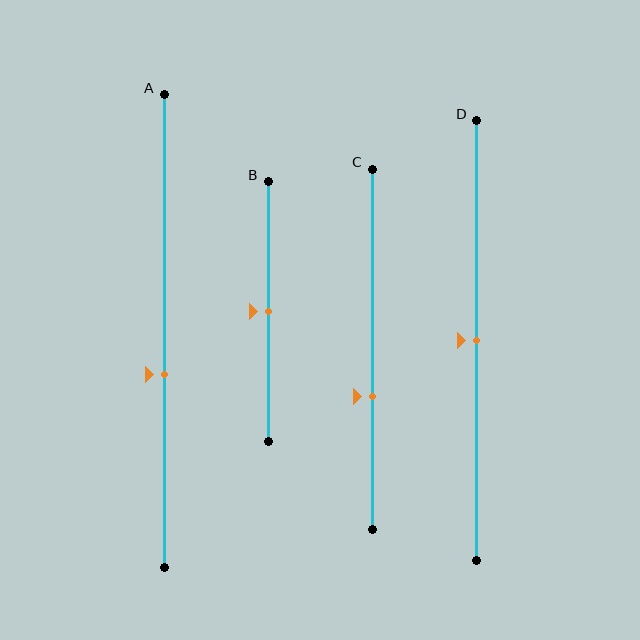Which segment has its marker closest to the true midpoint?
Segment B has its marker closest to the true midpoint.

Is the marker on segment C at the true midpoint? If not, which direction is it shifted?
No, the marker on segment C is shifted downward by about 13% of the segment length.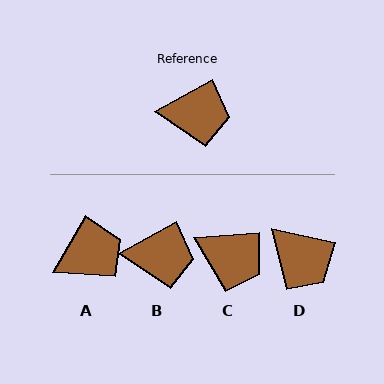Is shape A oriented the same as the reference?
No, it is off by about 32 degrees.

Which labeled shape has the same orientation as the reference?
B.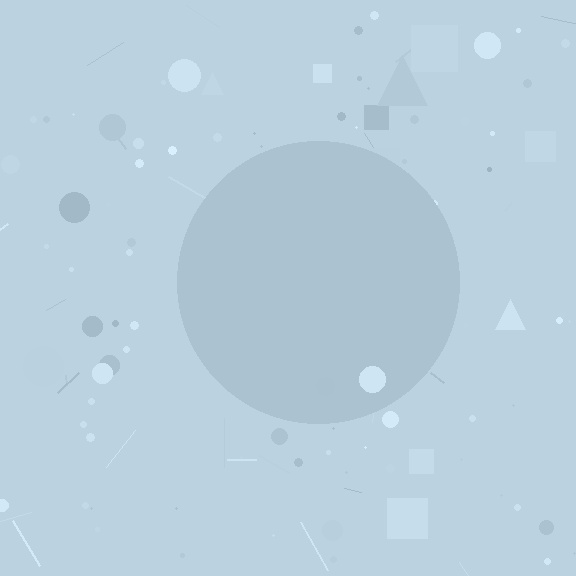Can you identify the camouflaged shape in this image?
The camouflaged shape is a circle.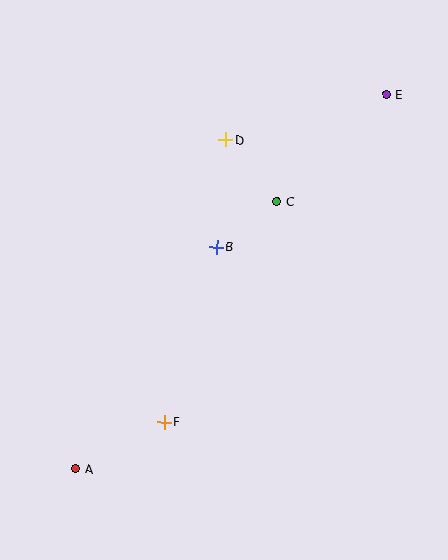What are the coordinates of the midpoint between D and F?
The midpoint between D and F is at (195, 281).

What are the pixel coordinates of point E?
Point E is at (386, 94).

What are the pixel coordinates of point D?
Point D is at (226, 140).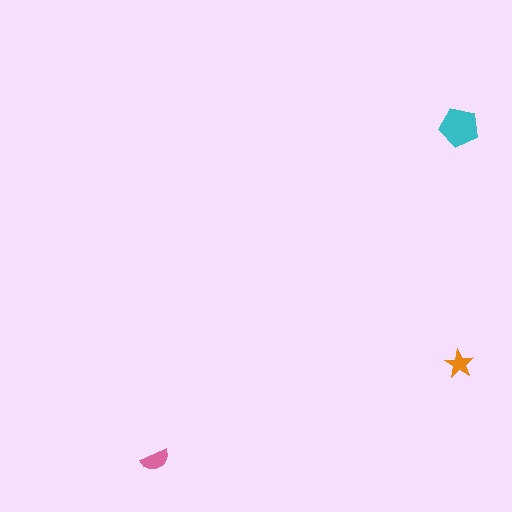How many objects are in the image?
There are 3 objects in the image.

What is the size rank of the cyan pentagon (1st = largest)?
1st.